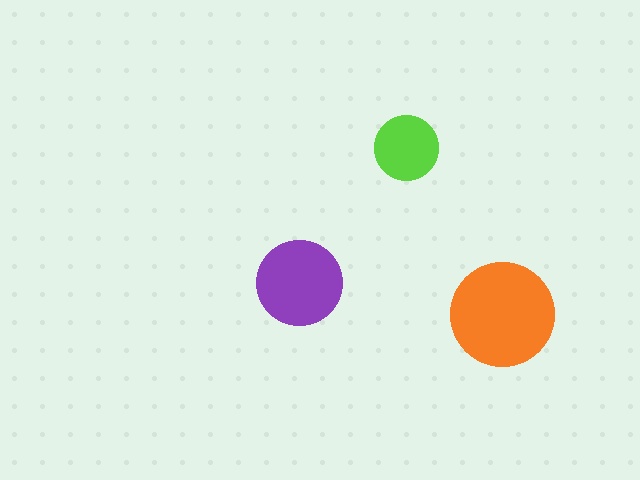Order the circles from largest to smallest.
the orange one, the purple one, the lime one.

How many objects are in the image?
There are 3 objects in the image.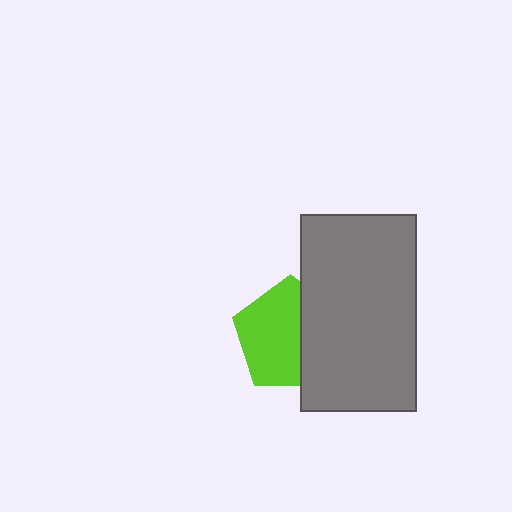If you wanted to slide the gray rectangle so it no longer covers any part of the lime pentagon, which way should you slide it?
Slide it right — that is the most direct way to separate the two shapes.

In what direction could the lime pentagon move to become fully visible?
The lime pentagon could move left. That would shift it out from behind the gray rectangle entirely.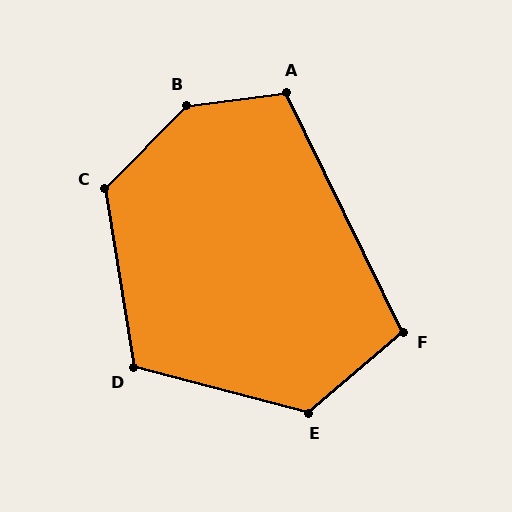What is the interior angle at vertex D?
Approximately 114 degrees (obtuse).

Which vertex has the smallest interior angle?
F, at approximately 105 degrees.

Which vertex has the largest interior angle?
B, at approximately 142 degrees.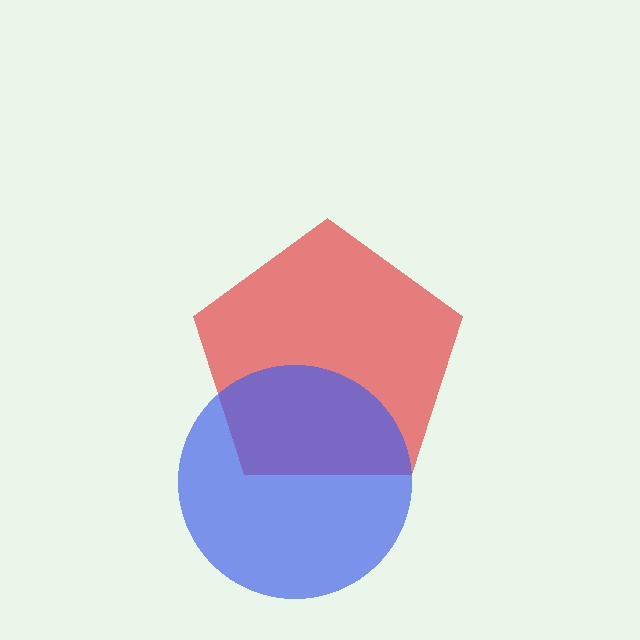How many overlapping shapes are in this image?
There are 2 overlapping shapes in the image.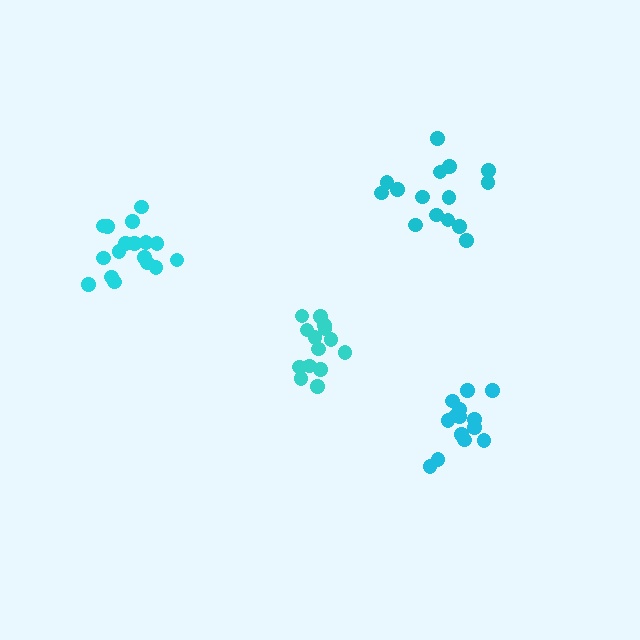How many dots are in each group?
Group 1: 14 dots, Group 2: 17 dots, Group 3: 15 dots, Group 4: 15 dots (61 total).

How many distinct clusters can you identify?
There are 4 distinct clusters.